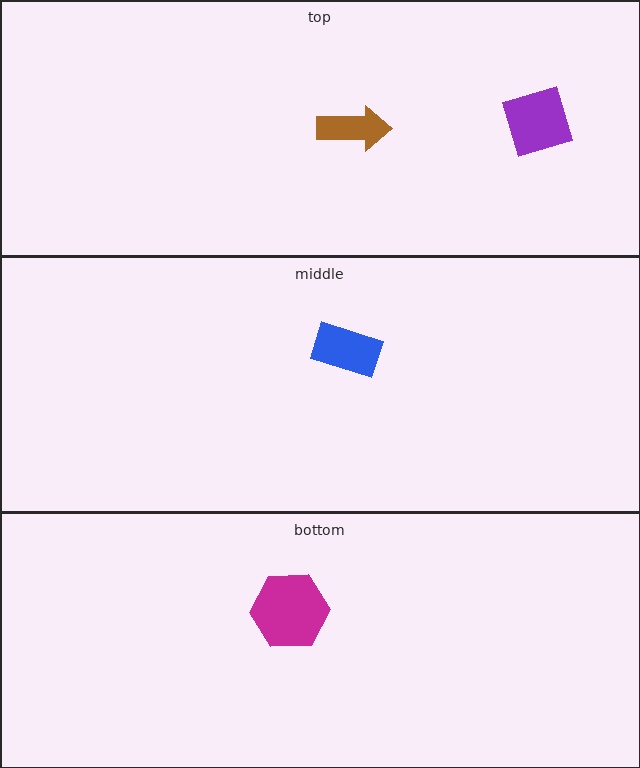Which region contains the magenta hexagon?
The bottom region.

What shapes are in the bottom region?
The magenta hexagon.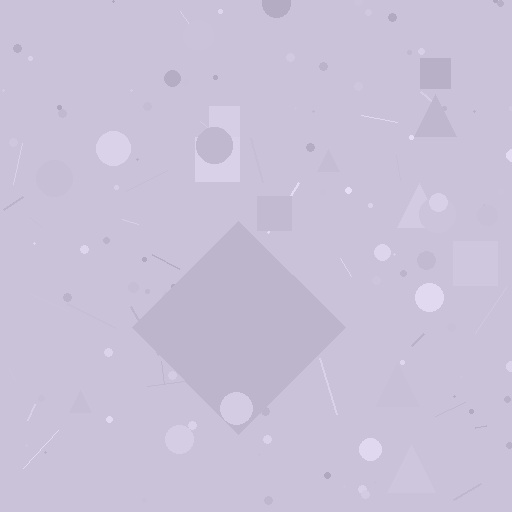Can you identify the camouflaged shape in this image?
The camouflaged shape is a diamond.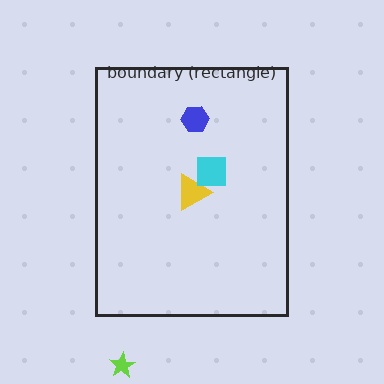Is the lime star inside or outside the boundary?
Outside.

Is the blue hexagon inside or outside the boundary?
Inside.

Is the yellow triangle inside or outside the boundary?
Inside.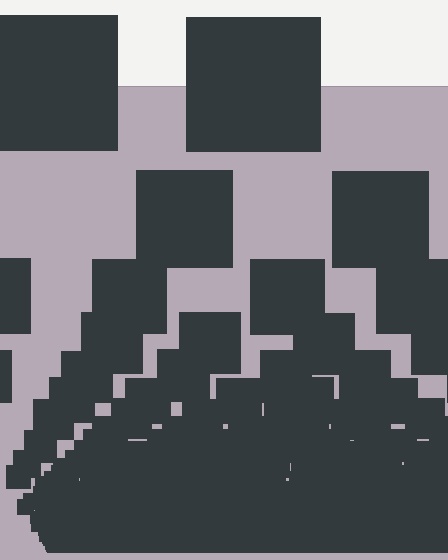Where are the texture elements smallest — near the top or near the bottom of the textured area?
Near the bottom.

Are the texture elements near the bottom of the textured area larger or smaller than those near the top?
Smaller. The gradient is inverted — elements near the bottom are smaller and denser.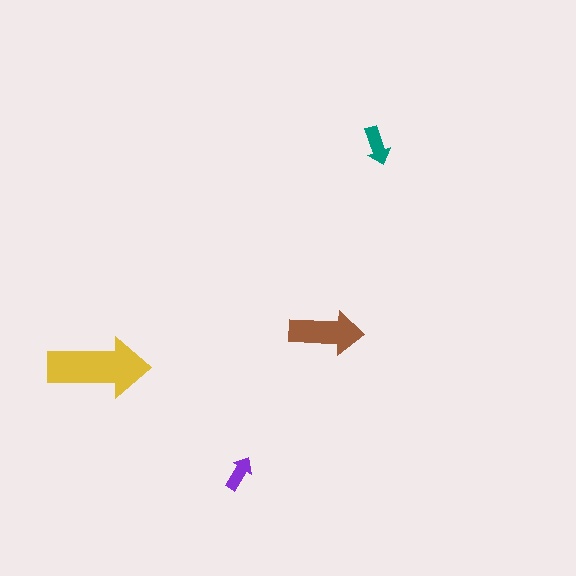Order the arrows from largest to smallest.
the yellow one, the brown one, the teal one, the purple one.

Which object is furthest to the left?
The yellow arrow is leftmost.